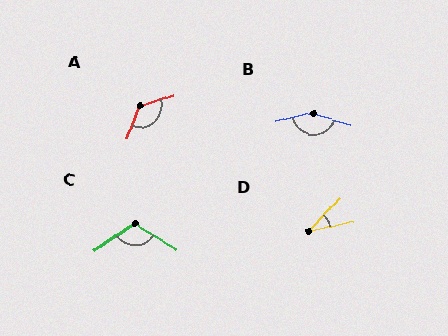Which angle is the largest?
B, at approximately 149 degrees.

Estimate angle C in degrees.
Approximately 114 degrees.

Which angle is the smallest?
D, at approximately 34 degrees.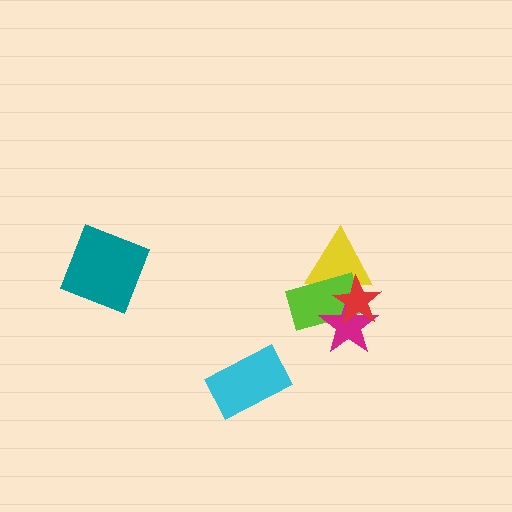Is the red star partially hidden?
No, no other shape covers it.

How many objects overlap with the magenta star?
3 objects overlap with the magenta star.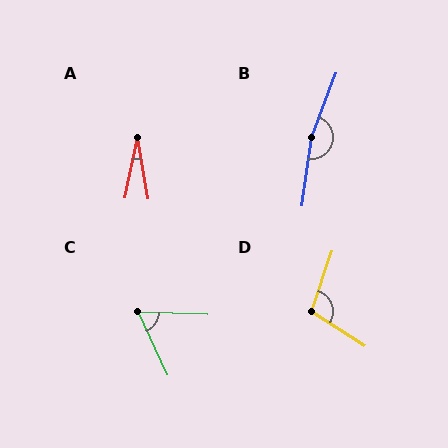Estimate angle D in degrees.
Approximately 105 degrees.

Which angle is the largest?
B, at approximately 167 degrees.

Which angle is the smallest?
A, at approximately 21 degrees.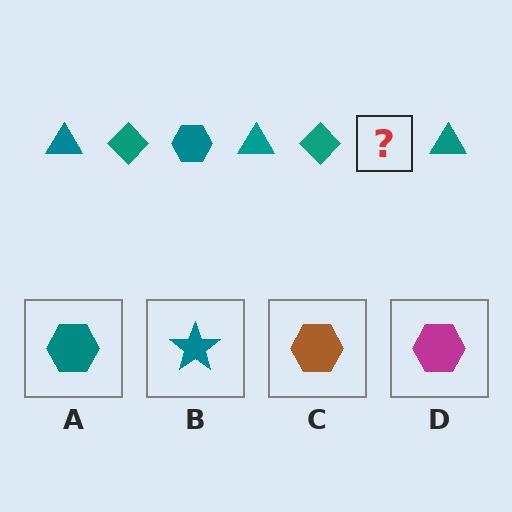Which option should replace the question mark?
Option A.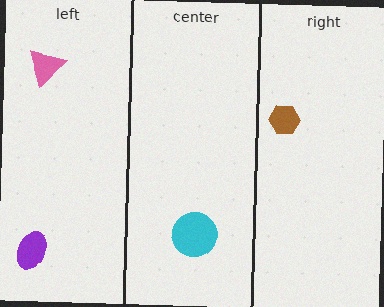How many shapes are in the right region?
1.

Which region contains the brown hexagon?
The right region.